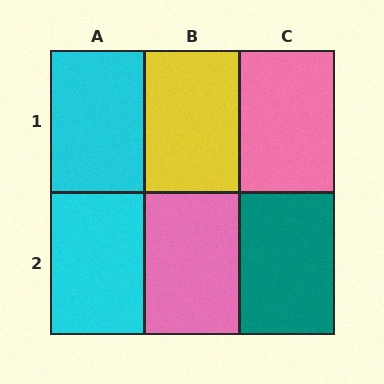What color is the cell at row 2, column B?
Pink.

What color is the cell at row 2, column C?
Teal.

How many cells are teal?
1 cell is teal.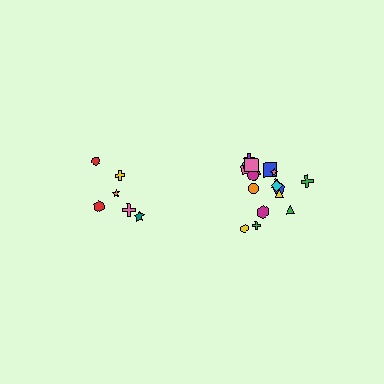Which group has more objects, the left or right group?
The right group.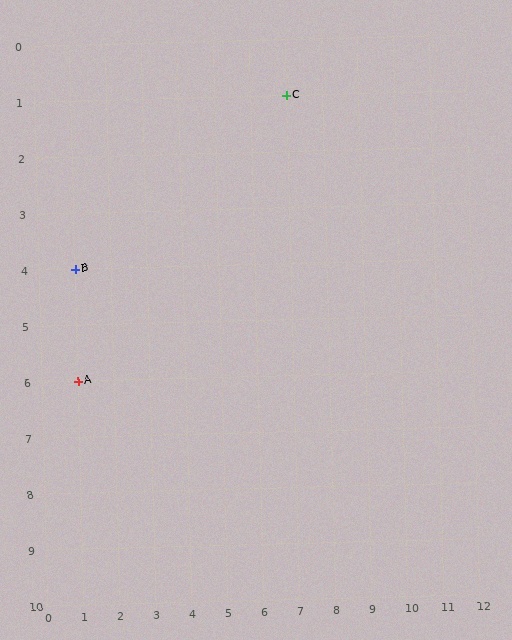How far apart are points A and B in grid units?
Points A and B are 2 rows apart.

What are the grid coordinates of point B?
Point B is at grid coordinates (1, 4).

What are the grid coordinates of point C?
Point C is at grid coordinates (7, 1).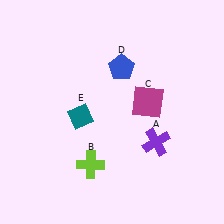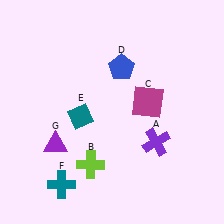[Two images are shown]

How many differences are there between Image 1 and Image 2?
There are 2 differences between the two images.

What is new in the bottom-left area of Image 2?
A teal cross (F) was added in the bottom-left area of Image 2.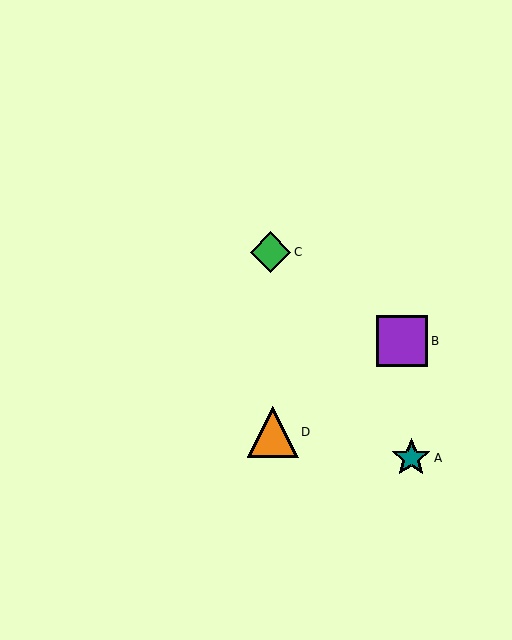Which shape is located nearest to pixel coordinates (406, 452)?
The teal star (labeled A) at (411, 458) is nearest to that location.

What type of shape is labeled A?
Shape A is a teal star.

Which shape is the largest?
The purple square (labeled B) is the largest.